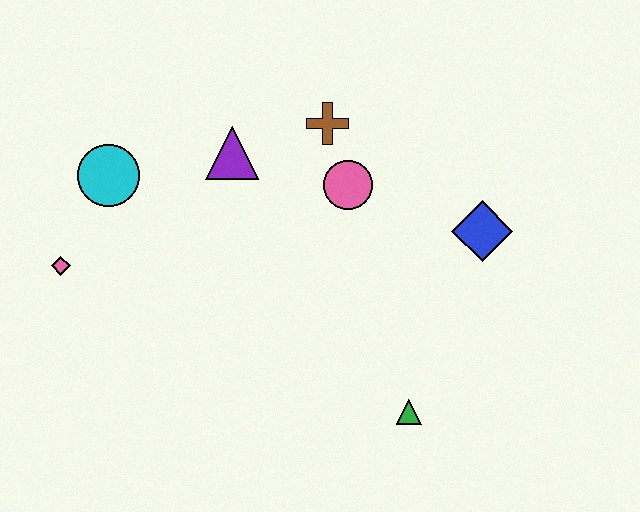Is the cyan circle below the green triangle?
No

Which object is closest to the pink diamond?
The cyan circle is closest to the pink diamond.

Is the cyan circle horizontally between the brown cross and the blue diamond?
No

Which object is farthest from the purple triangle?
The green triangle is farthest from the purple triangle.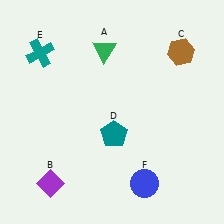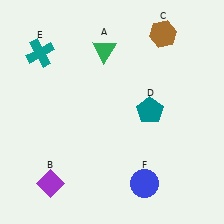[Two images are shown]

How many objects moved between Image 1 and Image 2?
2 objects moved between the two images.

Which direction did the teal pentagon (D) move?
The teal pentagon (D) moved right.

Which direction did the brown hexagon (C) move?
The brown hexagon (C) moved up.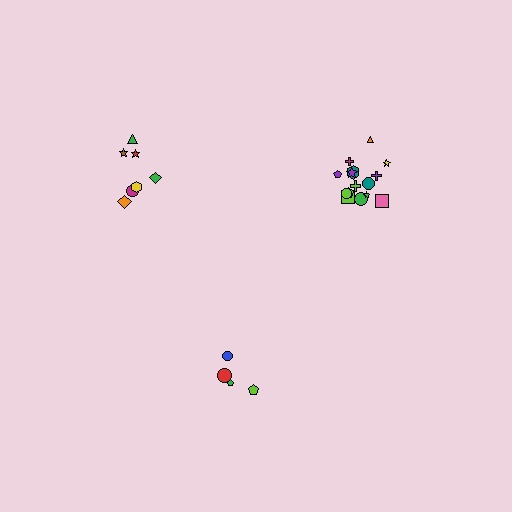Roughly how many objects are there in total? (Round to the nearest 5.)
Roughly 25 objects in total.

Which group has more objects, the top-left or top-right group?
The top-right group.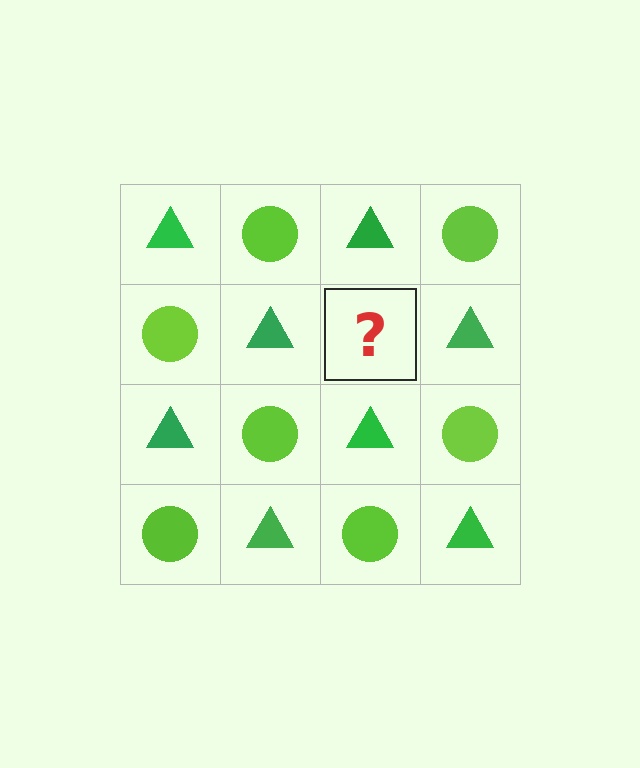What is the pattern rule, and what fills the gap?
The rule is that it alternates green triangle and lime circle in a checkerboard pattern. The gap should be filled with a lime circle.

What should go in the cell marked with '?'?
The missing cell should contain a lime circle.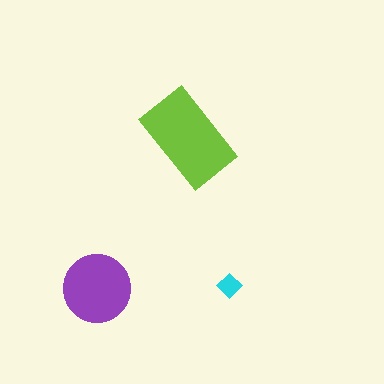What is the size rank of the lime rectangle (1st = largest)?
1st.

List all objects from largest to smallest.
The lime rectangle, the purple circle, the cyan diamond.